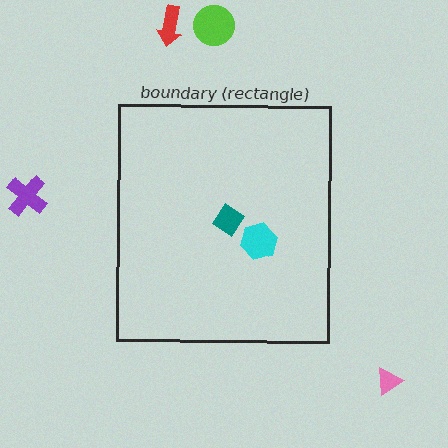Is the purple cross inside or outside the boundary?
Outside.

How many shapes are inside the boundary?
2 inside, 4 outside.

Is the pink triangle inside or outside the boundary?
Outside.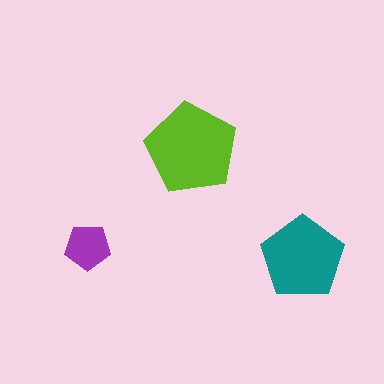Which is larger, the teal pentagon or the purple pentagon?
The teal one.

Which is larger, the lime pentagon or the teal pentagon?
The lime one.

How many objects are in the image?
There are 3 objects in the image.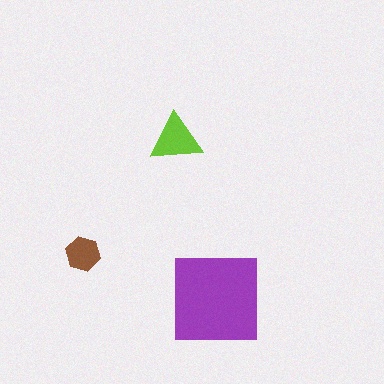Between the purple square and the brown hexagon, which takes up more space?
The purple square.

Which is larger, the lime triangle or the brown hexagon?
The lime triangle.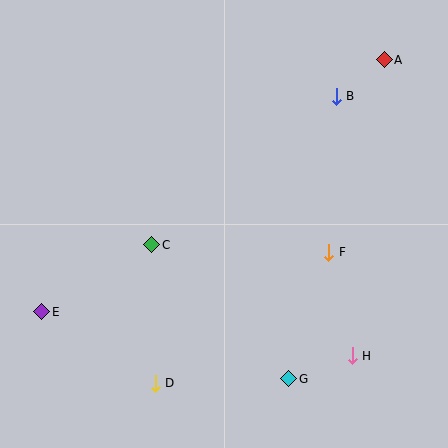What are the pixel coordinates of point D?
Point D is at (155, 383).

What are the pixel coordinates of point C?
Point C is at (152, 245).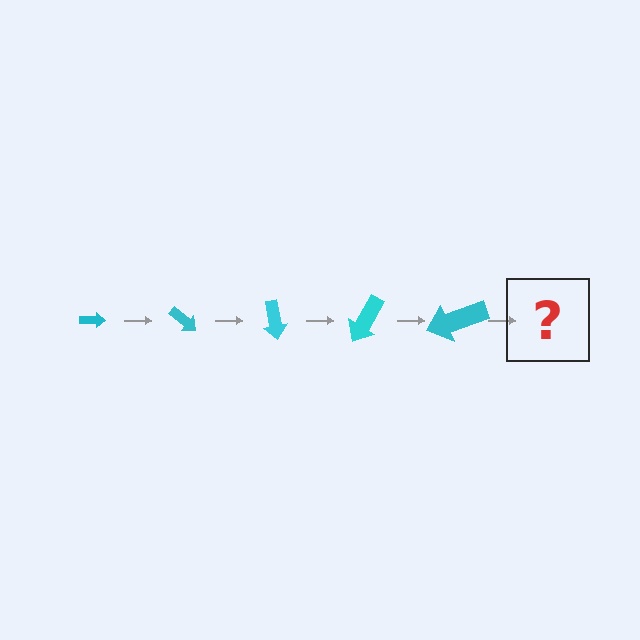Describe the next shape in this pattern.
It should be an arrow, larger than the previous one and rotated 200 degrees from the start.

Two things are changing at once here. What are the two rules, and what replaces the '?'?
The two rules are that the arrow grows larger each step and it rotates 40 degrees each step. The '?' should be an arrow, larger than the previous one and rotated 200 degrees from the start.